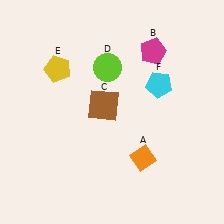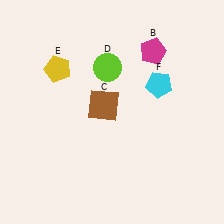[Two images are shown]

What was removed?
The orange diamond (A) was removed in Image 2.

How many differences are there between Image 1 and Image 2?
There is 1 difference between the two images.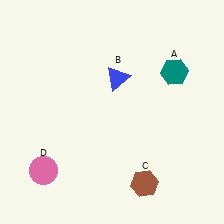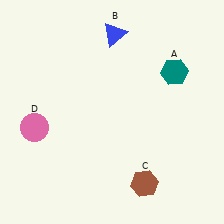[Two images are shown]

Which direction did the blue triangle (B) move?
The blue triangle (B) moved up.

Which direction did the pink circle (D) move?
The pink circle (D) moved up.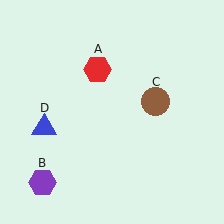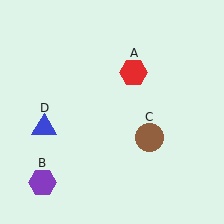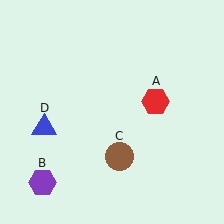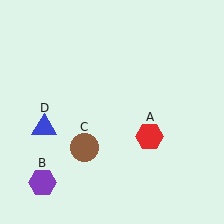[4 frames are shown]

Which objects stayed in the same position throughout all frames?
Purple hexagon (object B) and blue triangle (object D) remained stationary.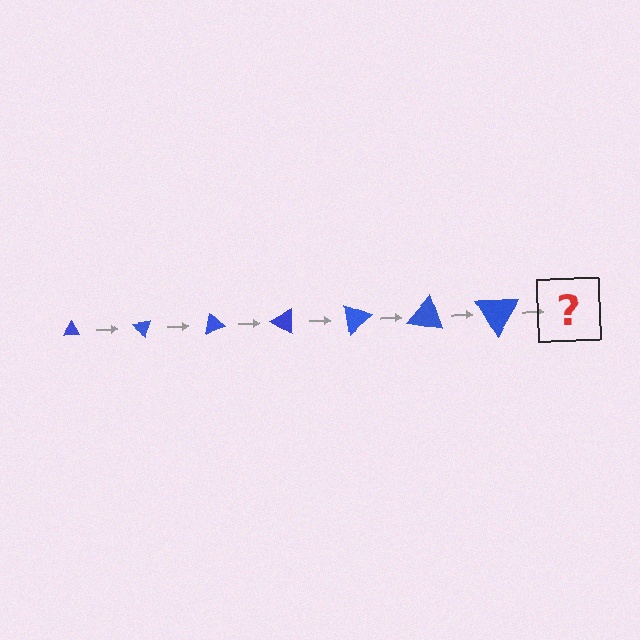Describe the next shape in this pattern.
It should be a triangle, larger than the previous one and rotated 350 degrees from the start.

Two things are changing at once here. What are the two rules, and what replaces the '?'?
The two rules are that the triangle grows larger each step and it rotates 50 degrees each step. The '?' should be a triangle, larger than the previous one and rotated 350 degrees from the start.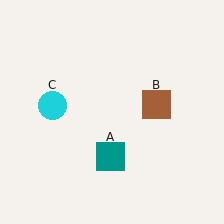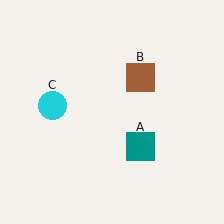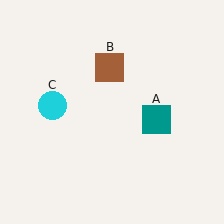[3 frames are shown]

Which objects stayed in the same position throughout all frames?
Cyan circle (object C) remained stationary.